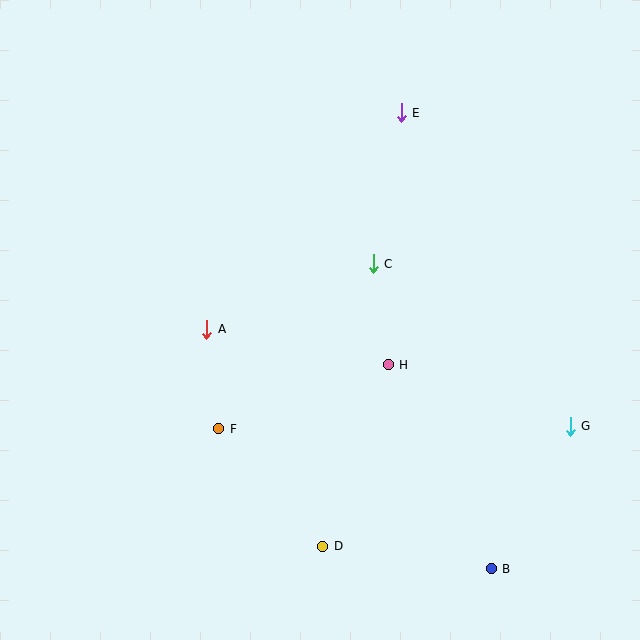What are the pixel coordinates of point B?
Point B is at (491, 569).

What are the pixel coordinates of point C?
Point C is at (373, 264).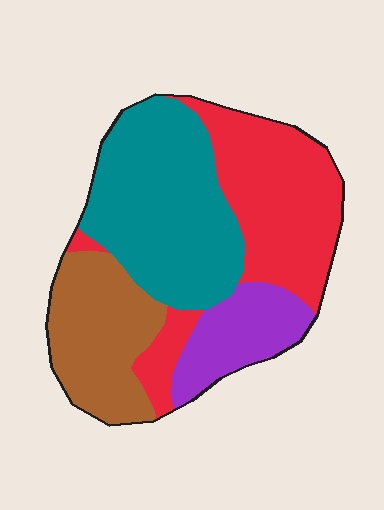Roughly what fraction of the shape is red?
Red takes up between a sixth and a third of the shape.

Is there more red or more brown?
Red.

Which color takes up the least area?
Purple, at roughly 15%.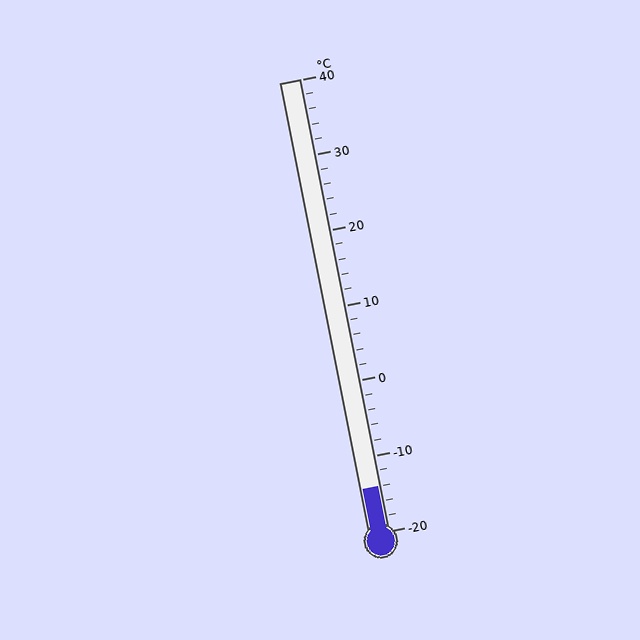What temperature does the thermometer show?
The thermometer shows approximately -14°C.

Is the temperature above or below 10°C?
The temperature is below 10°C.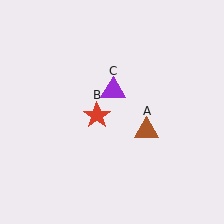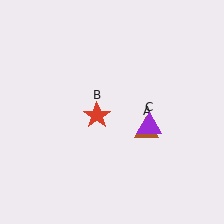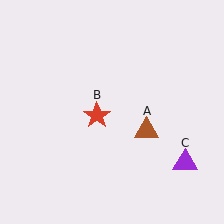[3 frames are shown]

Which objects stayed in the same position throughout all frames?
Brown triangle (object A) and red star (object B) remained stationary.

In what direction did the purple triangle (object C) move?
The purple triangle (object C) moved down and to the right.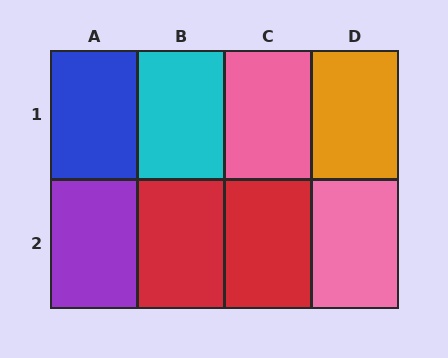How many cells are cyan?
1 cell is cyan.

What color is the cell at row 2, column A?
Purple.